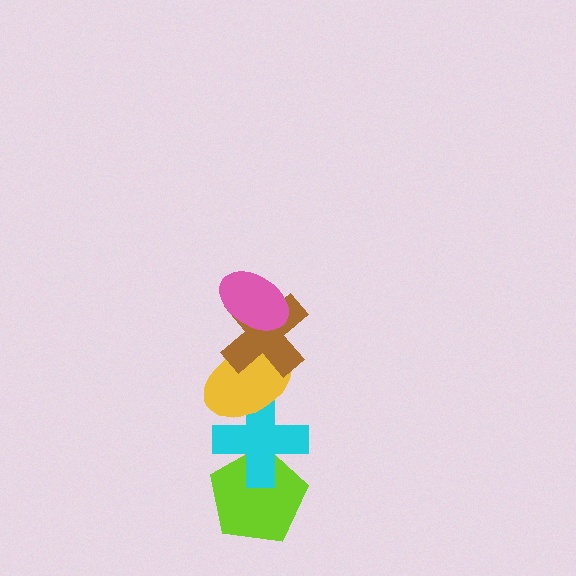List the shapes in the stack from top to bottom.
From top to bottom: the pink ellipse, the brown cross, the yellow ellipse, the cyan cross, the lime pentagon.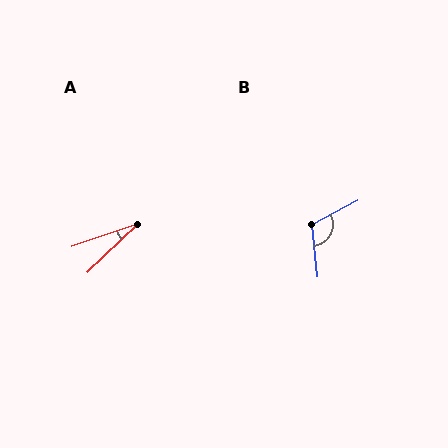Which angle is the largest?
B, at approximately 112 degrees.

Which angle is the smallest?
A, at approximately 25 degrees.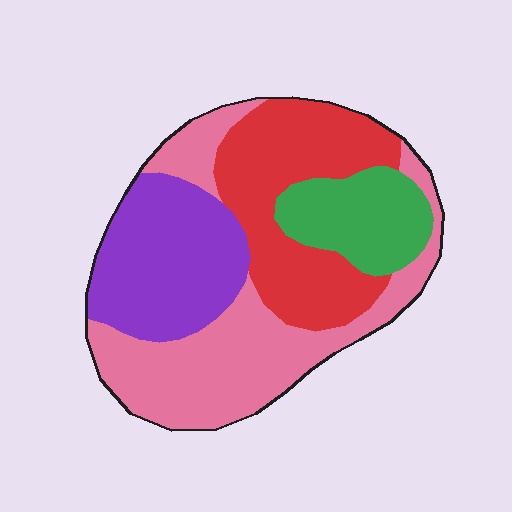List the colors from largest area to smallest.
From largest to smallest: pink, red, purple, green.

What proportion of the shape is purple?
Purple covers roughly 25% of the shape.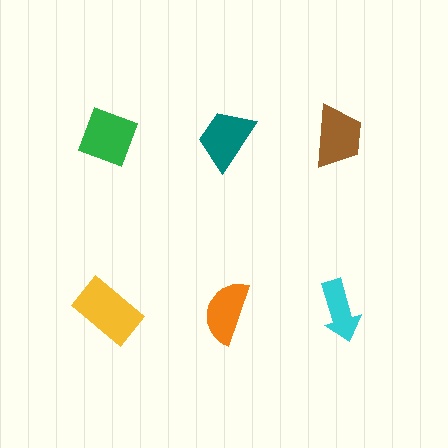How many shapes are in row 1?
3 shapes.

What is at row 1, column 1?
A green diamond.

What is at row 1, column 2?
A teal trapezoid.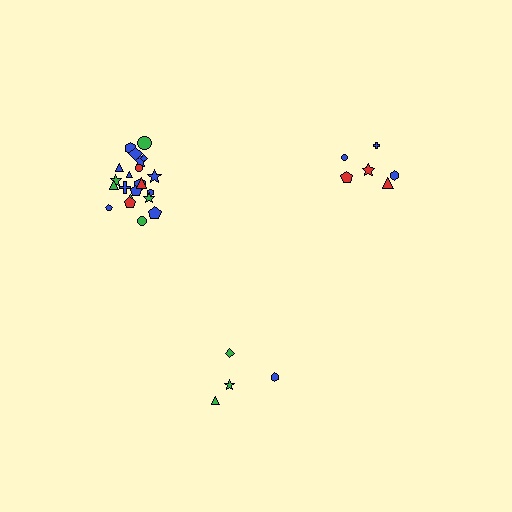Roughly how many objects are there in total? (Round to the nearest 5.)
Roughly 30 objects in total.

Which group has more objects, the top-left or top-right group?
The top-left group.